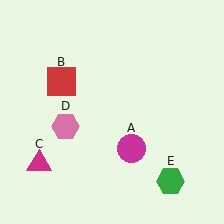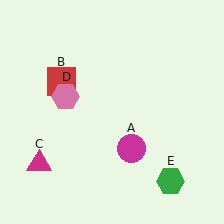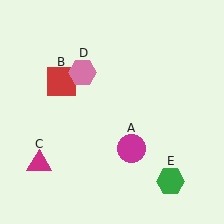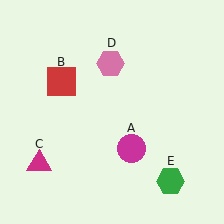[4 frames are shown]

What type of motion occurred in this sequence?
The pink hexagon (object D) rotated clockwise around the center of the scene.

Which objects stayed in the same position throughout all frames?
Magenta circle (object A) and red square (object B) and magenta triangle (object C) and green hexagon (object E) remained stationary.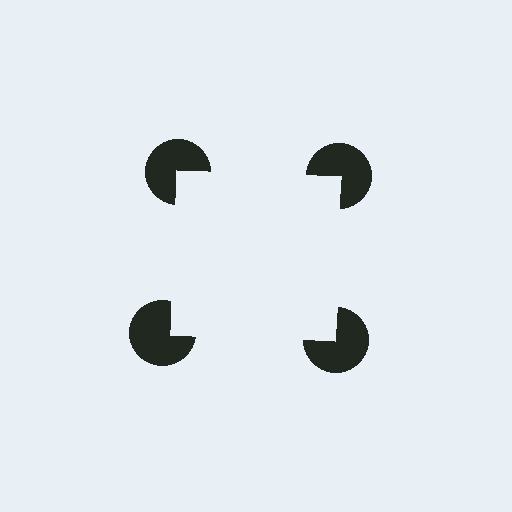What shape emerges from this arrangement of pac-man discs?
An illusory square — its edges are inferred from the aligned wedge cuts in the pac-man discs, not physically drawn.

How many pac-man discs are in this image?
There are 4 — one at each vertex of the illusory square.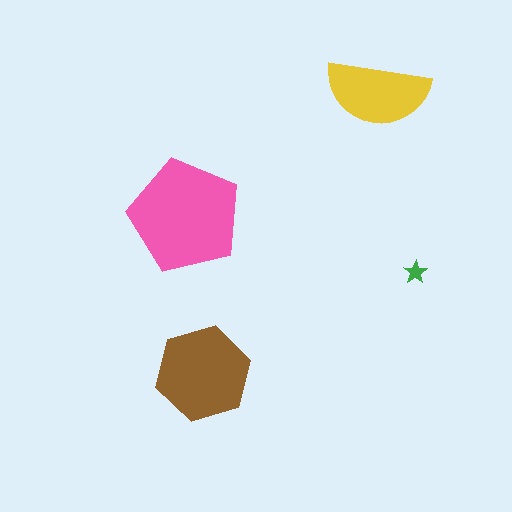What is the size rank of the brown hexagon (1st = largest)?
2nd.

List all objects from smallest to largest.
The green star, the yellow semicircle, the brown hexagon, the pink pentagon.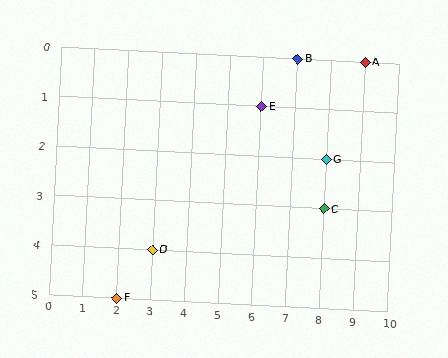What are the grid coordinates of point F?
Point F is at grid coordinates (2, 5).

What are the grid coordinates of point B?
Point B is at grid coordinates (7, 0).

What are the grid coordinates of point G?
Point G is at grid coordinates (8, 2).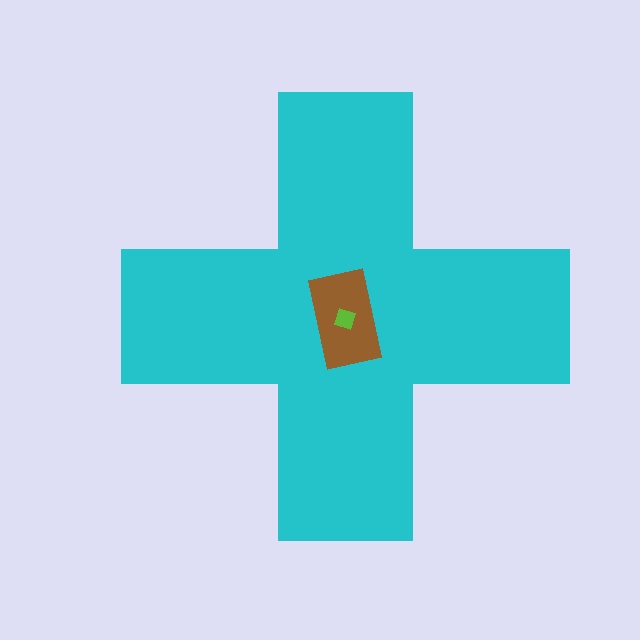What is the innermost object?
The lime diamond.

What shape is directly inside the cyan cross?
The brown rectangle.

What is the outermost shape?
The cyan cross.